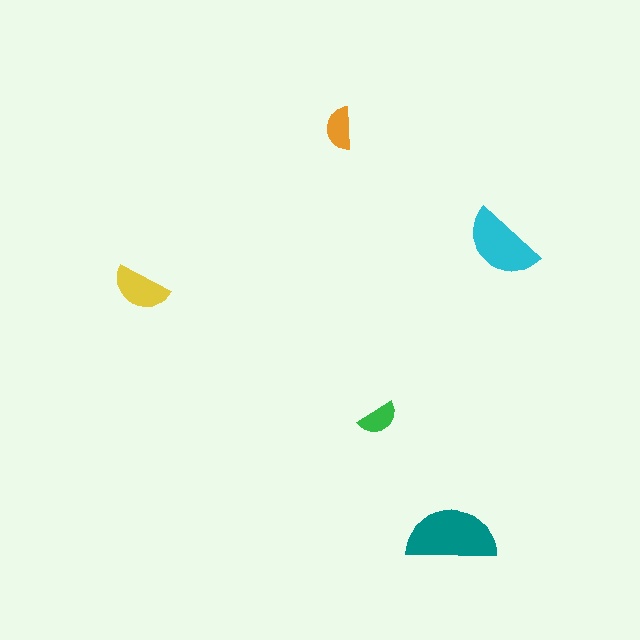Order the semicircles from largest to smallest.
the teal one, the cyan one, the yellow one, the orange one, the green one.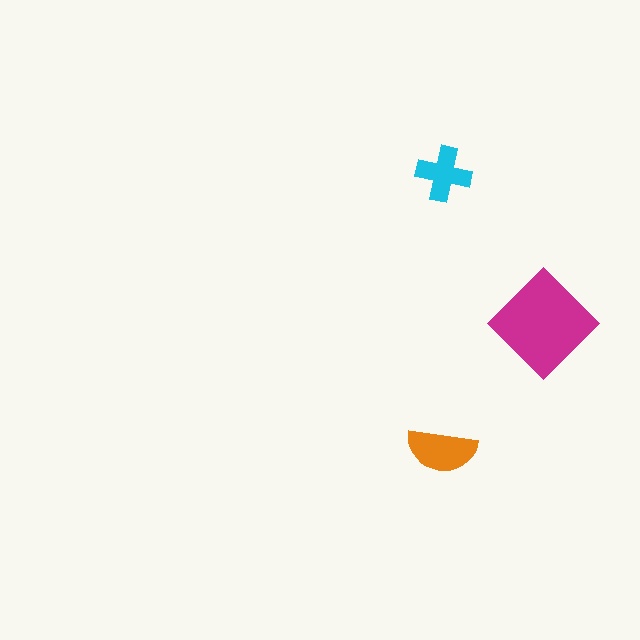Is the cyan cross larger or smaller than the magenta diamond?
Smaller.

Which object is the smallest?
The cyan cross.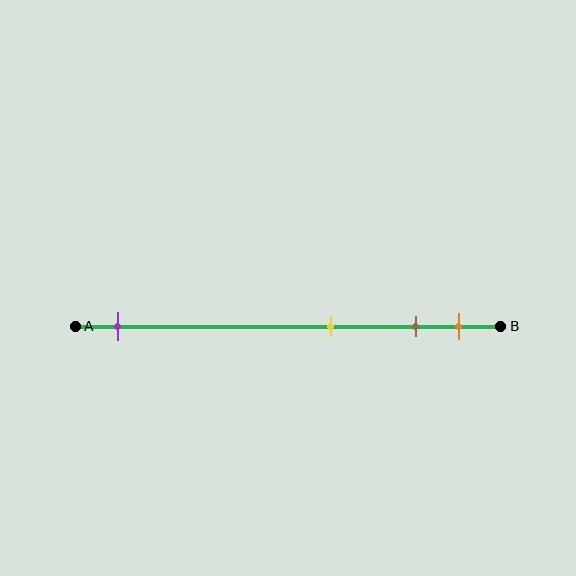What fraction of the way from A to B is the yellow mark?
The yellow mark is approximately 60% (0.6) of the way from A to B.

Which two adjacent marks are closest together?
The brown and orange marks are the closest adjacent pair.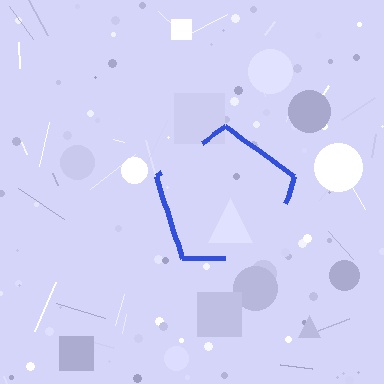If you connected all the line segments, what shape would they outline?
They would outline a pentagon.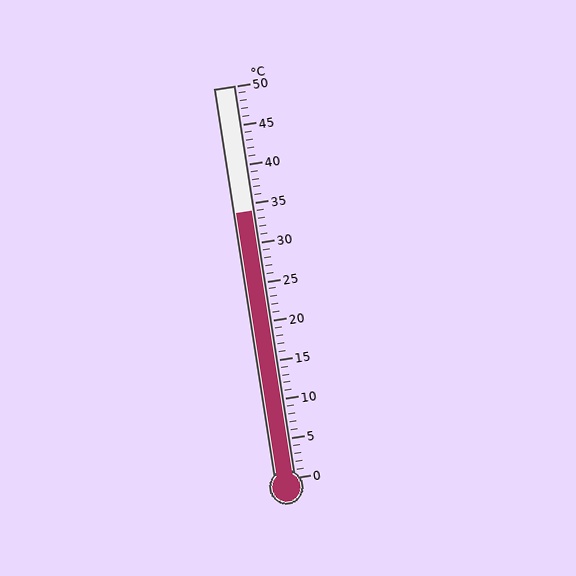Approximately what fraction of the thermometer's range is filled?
The thermometer is filled to approximately 70% of its range.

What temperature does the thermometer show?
The thermometer shows approximately 34°C.